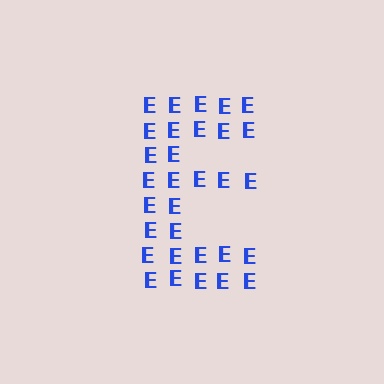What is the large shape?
The large shape is the letter E.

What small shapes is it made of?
It is made of small letter E's.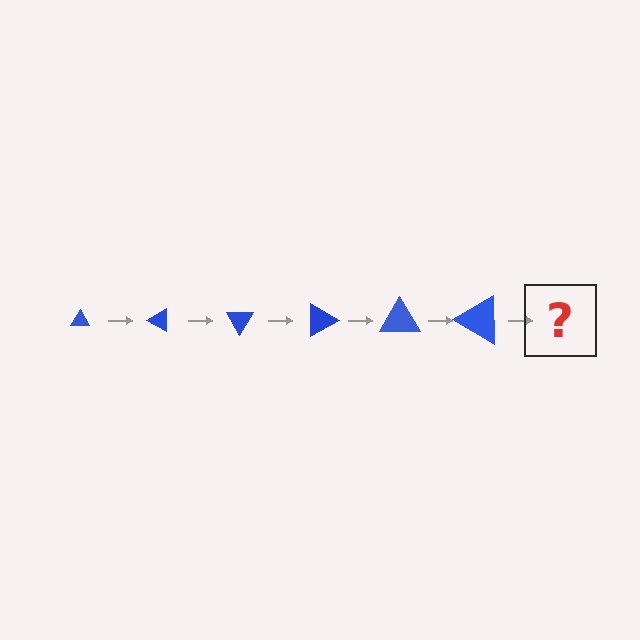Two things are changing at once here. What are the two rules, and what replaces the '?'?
The two rules are that the triangle grows larger each step and it rotates 30 degrees each step. The '?' should be a triangle, larger than the previous one and rotated 180 degrees from the start.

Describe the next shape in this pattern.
It should be a triangle, larger than the previous one and rotated 180 degrees from the start.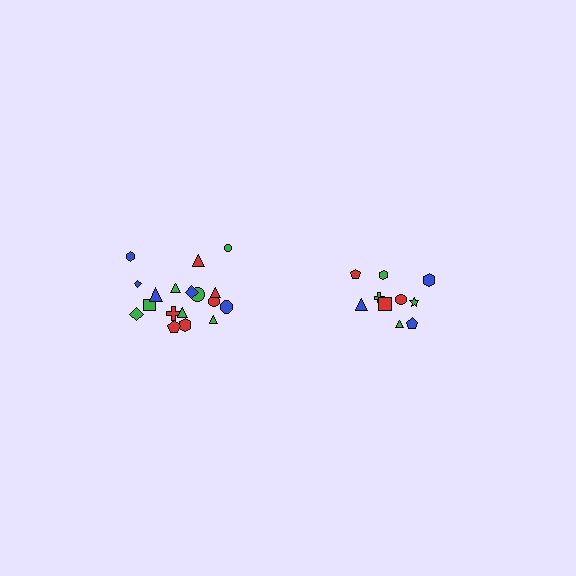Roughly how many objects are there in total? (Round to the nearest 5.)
Roughly 30 objects in total.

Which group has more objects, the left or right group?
The left group.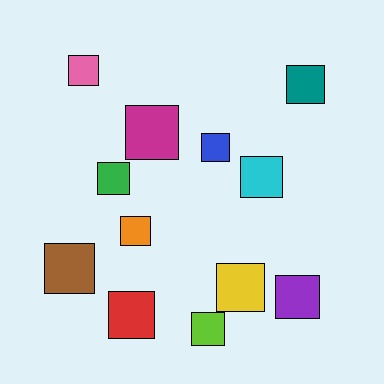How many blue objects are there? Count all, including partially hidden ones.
There is 1 blue object.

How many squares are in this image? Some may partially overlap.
There are 12 squares.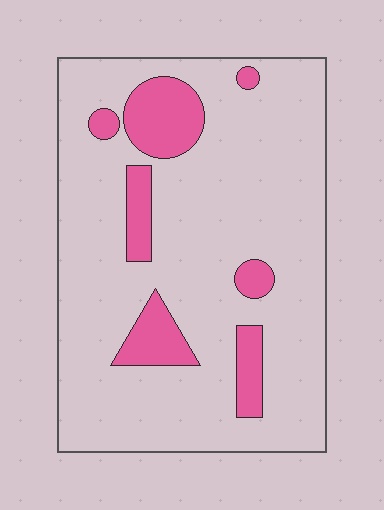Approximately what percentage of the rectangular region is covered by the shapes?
Approximately 15%.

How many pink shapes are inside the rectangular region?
7.